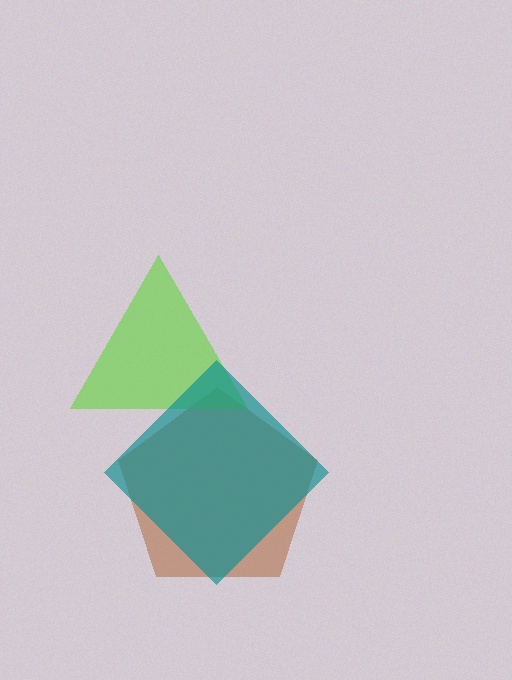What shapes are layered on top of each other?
The layered shapes are: a brown pentagon, a lime triangle, a teal diamond.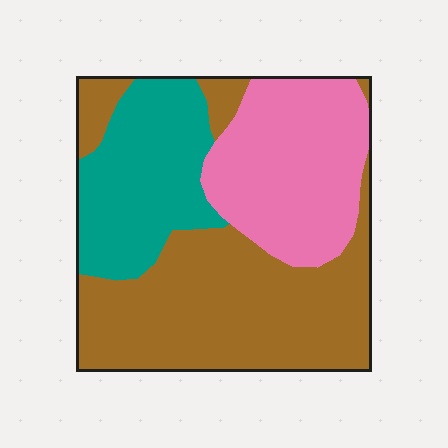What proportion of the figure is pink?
Pink covers 28% of the figure.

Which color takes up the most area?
Brown, at roughly 45%.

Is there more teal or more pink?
Pink.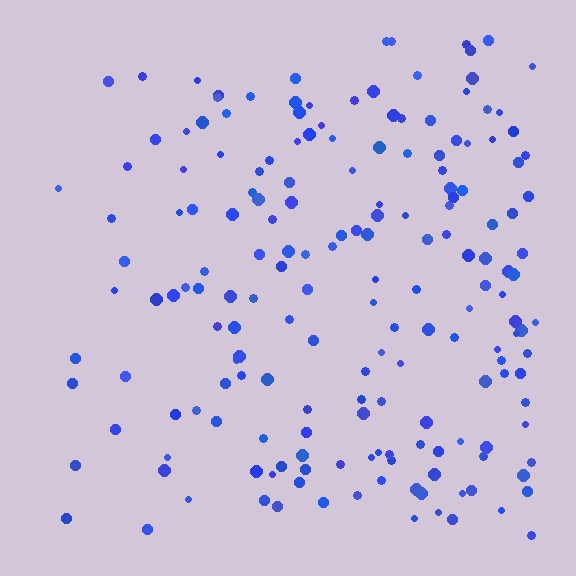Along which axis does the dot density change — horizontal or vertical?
Horizontal.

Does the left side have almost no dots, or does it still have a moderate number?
Still a moderate number, just noticeably fewer than the right.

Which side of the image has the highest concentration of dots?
The right.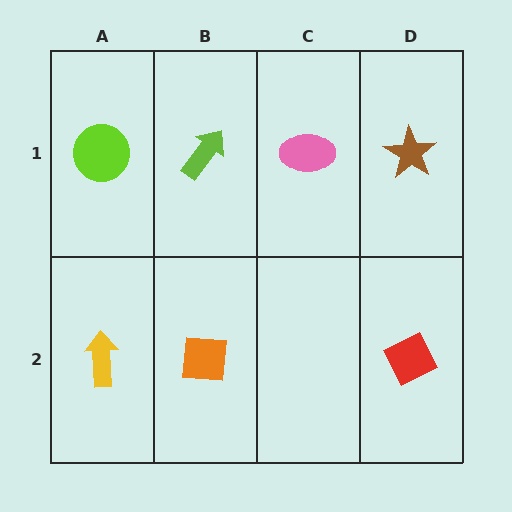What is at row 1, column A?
A lime circle.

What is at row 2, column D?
A red diamond.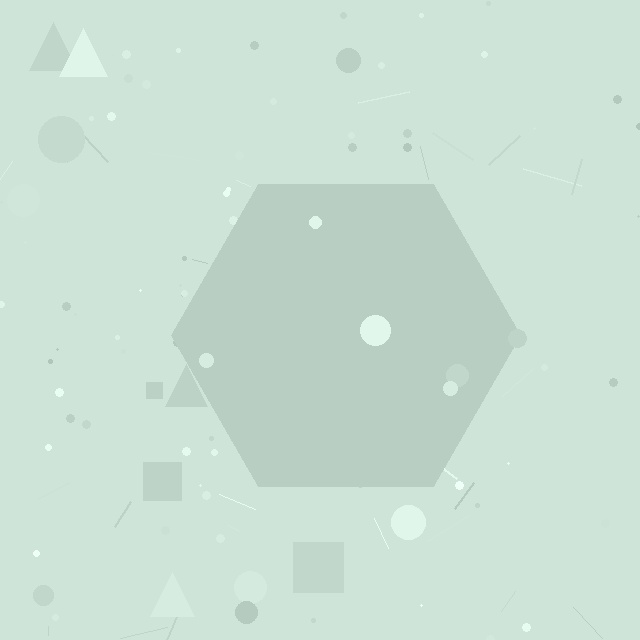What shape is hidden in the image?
A hexagon is hidden in the image.